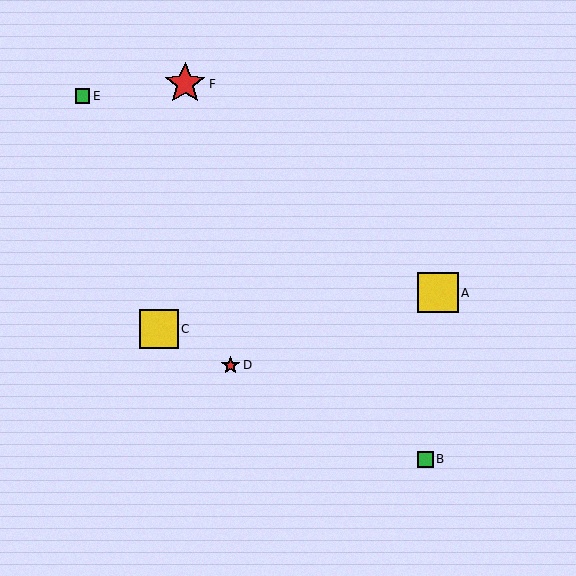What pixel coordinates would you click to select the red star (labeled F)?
Click at (185, 84) to select the red star F.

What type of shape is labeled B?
Shape B is a green square.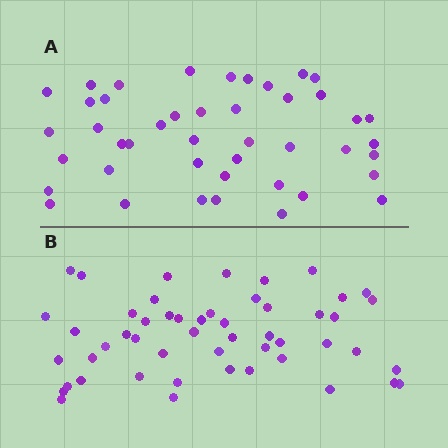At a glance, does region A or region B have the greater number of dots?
Region B (the bottom region) has more dots.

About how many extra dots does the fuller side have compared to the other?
Region B has roughly 8 or so more dots than region A.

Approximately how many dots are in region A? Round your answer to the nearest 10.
About 40 dots. (The exact count is 44, which rounds to 40.)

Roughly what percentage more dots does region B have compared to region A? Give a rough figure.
About 15% more.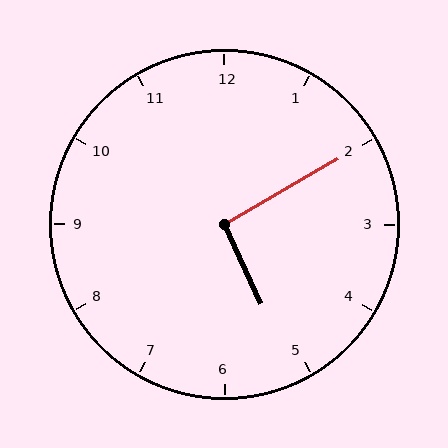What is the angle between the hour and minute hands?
Approximately 95 degrees.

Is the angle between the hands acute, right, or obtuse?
It is right.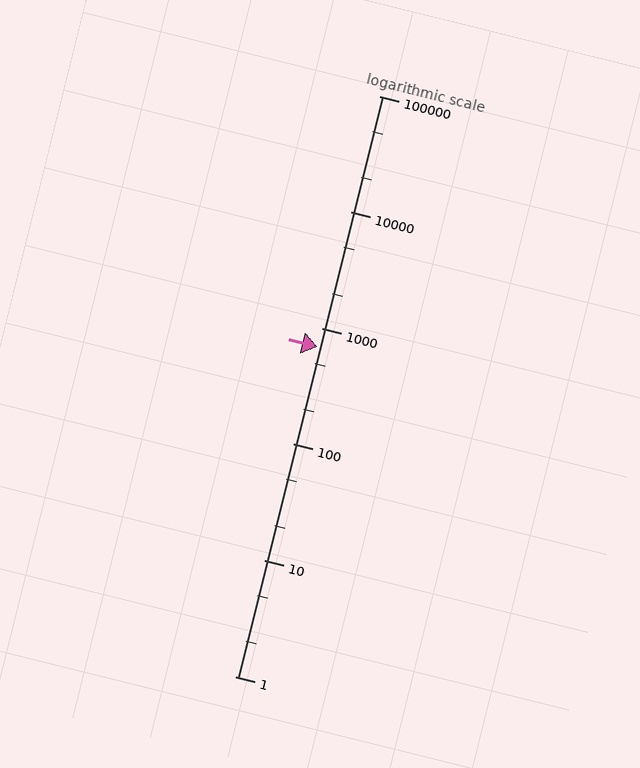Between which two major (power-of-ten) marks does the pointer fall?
The pointer is between 100 and 1000.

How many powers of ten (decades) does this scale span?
The scale spans 5 decades, from 1 to 100000.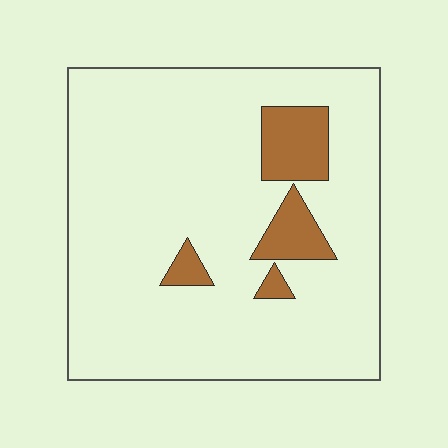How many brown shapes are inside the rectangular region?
4.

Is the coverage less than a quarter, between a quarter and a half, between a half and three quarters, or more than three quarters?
Less than a quarter.